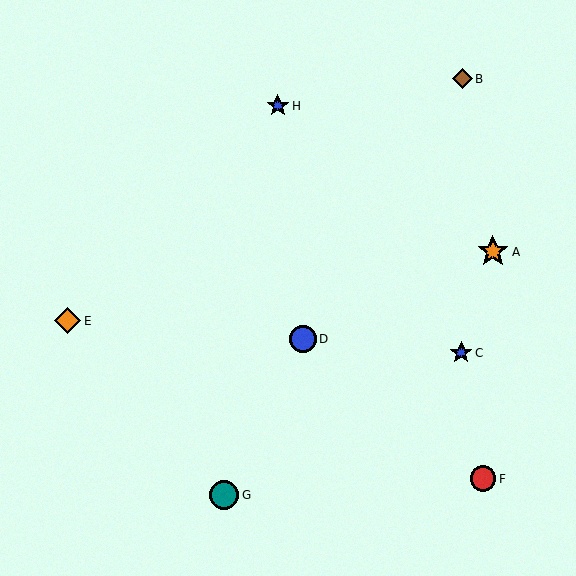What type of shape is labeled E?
Shape E is an orange diamond.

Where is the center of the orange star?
The center of the orange star is at (493, 252).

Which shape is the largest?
The orange star (labeled A) is the largest.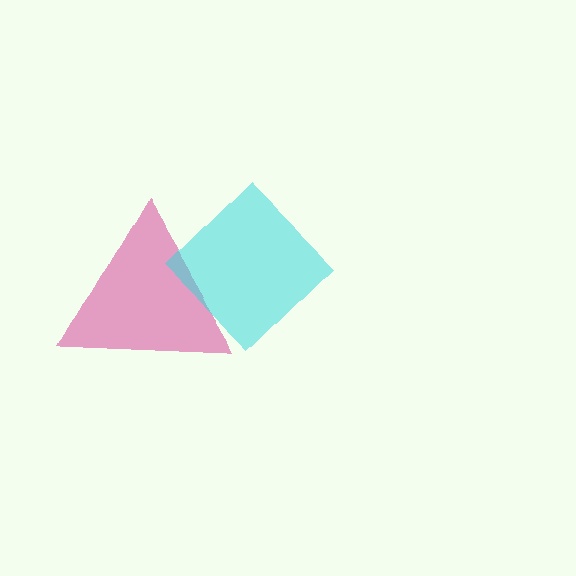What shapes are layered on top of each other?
The layered shapes are: a magenta triangle, a cyan diamond.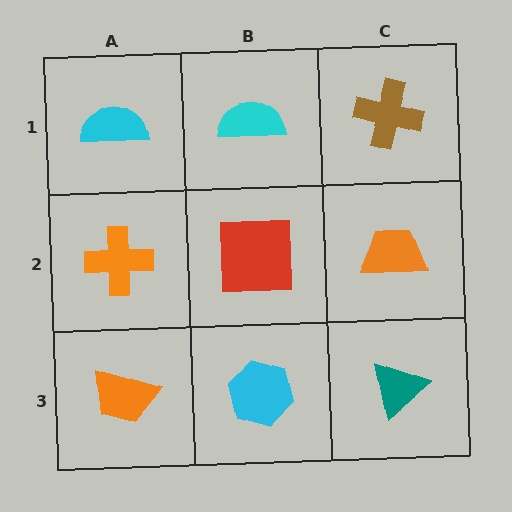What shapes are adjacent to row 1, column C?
An orange trapezoid (row 2, column C), a cyan semicircle (row 1, column B).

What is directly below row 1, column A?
An orange cross.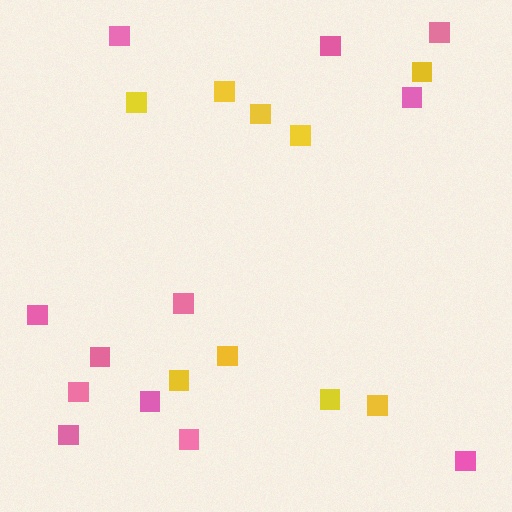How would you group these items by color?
There are 2 groups: one group of yellow squares (9) and one group of pink squares (12).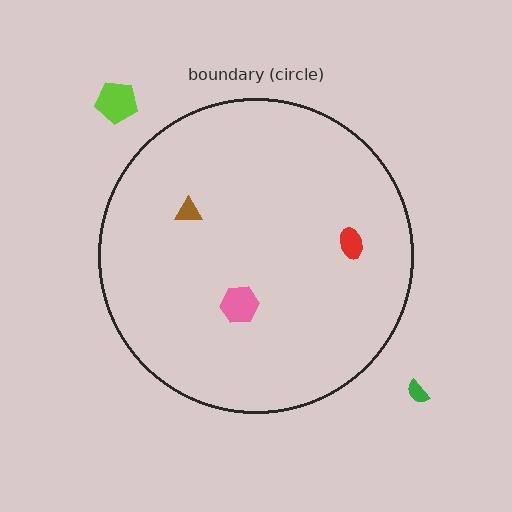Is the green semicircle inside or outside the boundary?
Outside.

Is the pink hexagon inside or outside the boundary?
Inside.